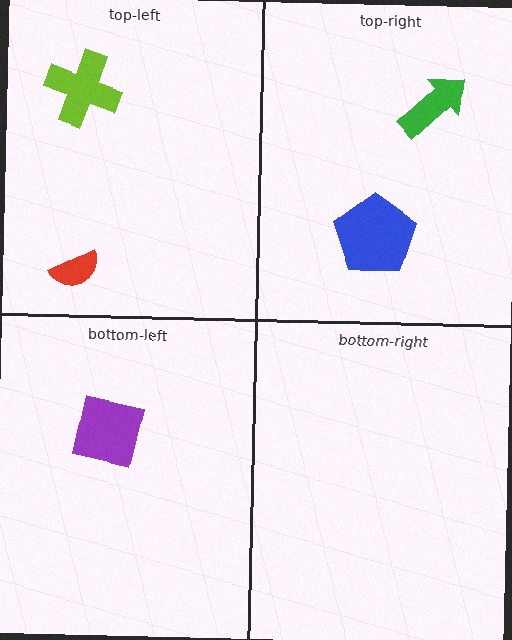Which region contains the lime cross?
The top-left region.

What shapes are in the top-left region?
The red semicircle, the lime cross.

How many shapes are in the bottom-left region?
1.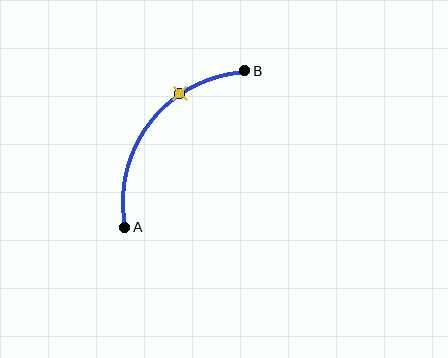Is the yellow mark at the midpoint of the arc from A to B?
No. The yellow mark lies on the arc but is closer to endpoint B. The arc midpoint would be at the point on the curve equidistant along the arc from both A and B.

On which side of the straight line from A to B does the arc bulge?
The arc bulges above and to the left of the straight line connecting A and B.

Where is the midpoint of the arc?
The arc midpoint is the point on the curve farthest from the straight line joining A and B. It sits above and to the left of that line.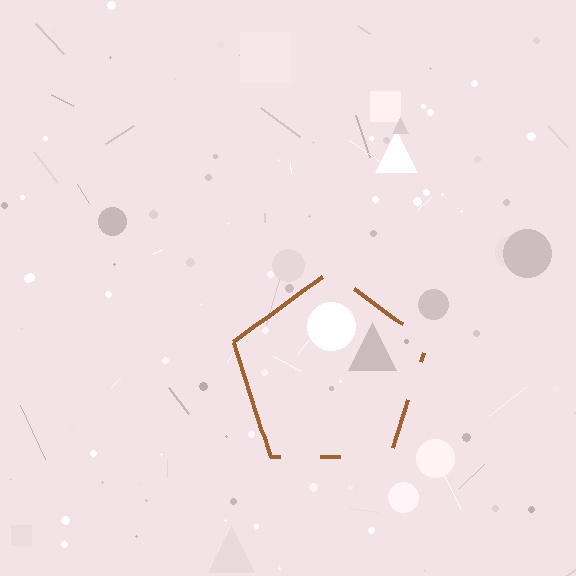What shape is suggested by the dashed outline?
The dashed outline suggests a pentagon.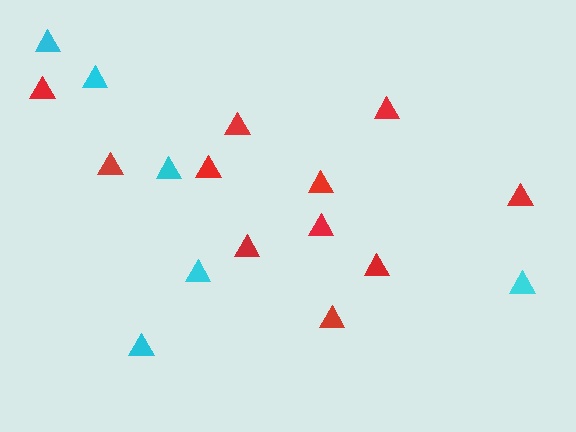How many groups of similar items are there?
There are 2 groups: one group of red triangles (11) and one group of cyan triangles (6).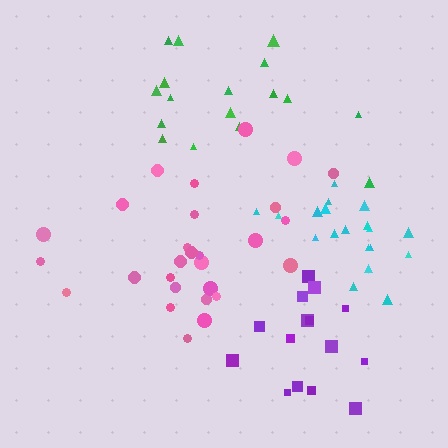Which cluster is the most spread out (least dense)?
Green.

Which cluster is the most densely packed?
Cyan.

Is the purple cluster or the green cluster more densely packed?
Purple.